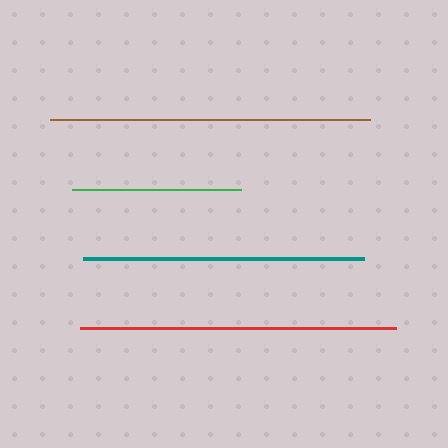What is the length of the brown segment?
The brown segment is approximately 319 pixels long.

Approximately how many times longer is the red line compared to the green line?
The red line is approximately 1.9 times the length of the green line.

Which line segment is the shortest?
The green line is the shortest at approximately 169 pixels.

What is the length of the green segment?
The green segment is approximately 169 pixels long.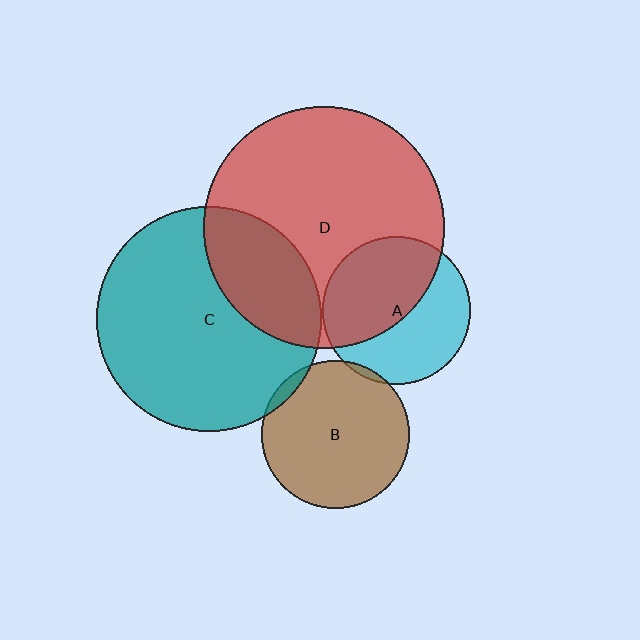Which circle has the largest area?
Circle D (red).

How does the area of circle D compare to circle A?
Approximately 2.7 times.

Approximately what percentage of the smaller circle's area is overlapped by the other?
Approximately 25%.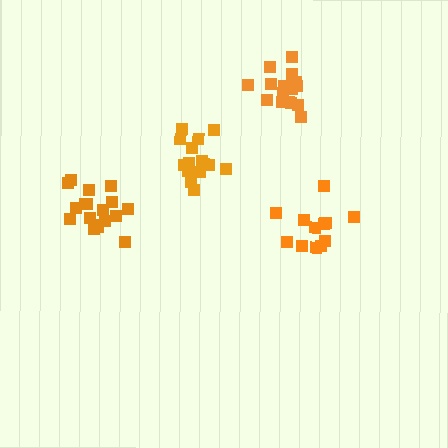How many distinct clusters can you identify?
There are 4 distinct clusters.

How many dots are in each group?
Group 1: 18 dots, Group 2: 13 dots, Group 3: 16 dots, Group 4: 16 dots (63 total).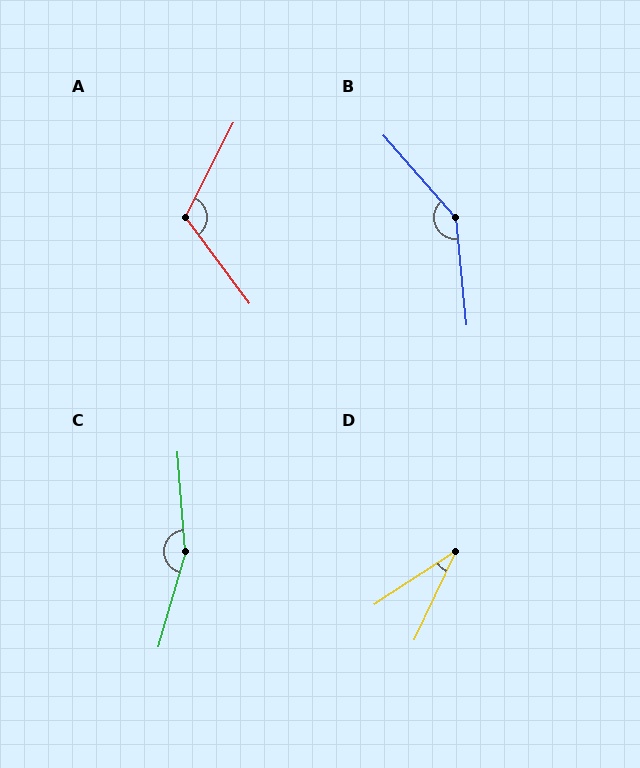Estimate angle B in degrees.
Approximately 144 degrees.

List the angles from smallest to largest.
D (32°), A (116°), B (144°), C (160°).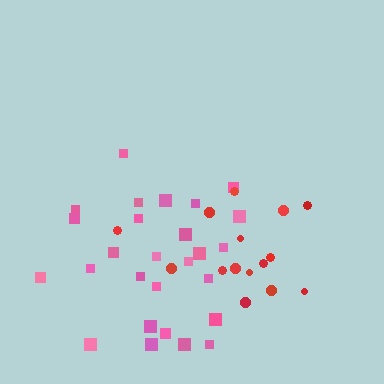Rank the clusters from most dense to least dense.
pink, red.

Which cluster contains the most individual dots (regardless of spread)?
Pink (27).